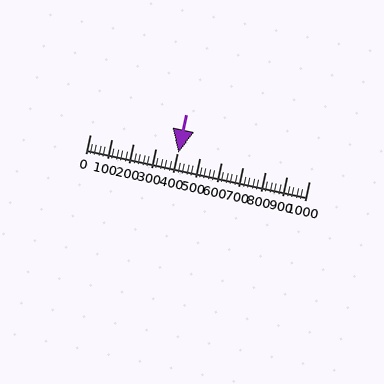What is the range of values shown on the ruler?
The ruler shows values from 0 to 1000.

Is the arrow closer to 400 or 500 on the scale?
The arrow is closer to 400.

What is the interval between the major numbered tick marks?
The major tick marks are spaced 100 units apart.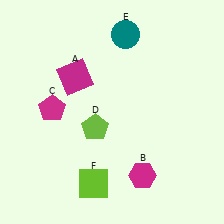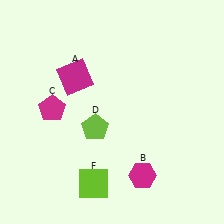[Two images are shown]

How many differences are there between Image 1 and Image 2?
There is 1 difference between the two images.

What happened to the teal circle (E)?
The teal circle (E) was removed in Image 2. It was in the top-right area of Image 1.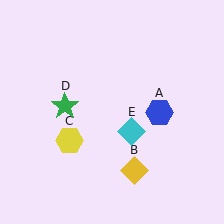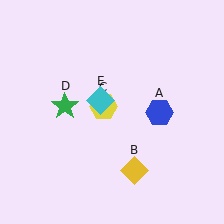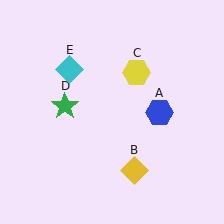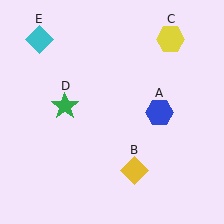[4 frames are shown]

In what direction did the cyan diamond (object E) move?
The cyan diamond (object E) moved up and to the left.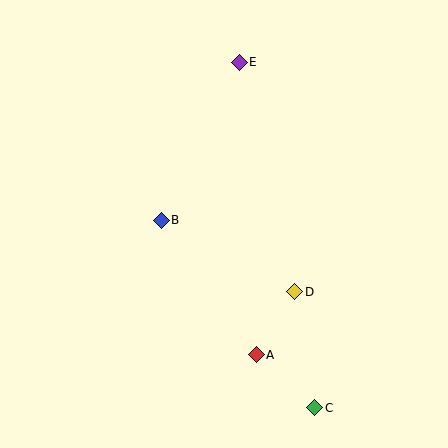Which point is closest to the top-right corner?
Point E is closest to the top-right corner.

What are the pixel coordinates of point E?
Point E is at (239, 62).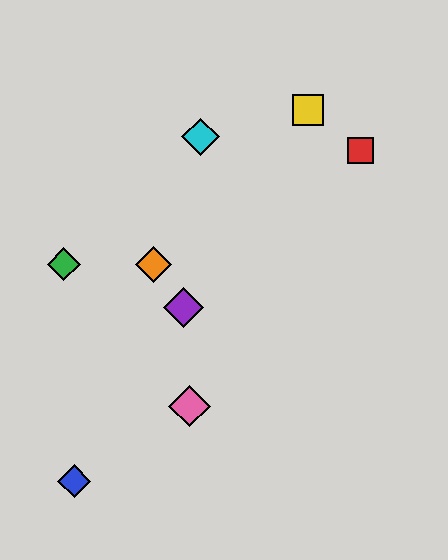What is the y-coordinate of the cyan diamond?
The cyan diamond is at y≈137.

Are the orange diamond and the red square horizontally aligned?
No, the orange diamond is at y≈264 and the red square is at y≈150.